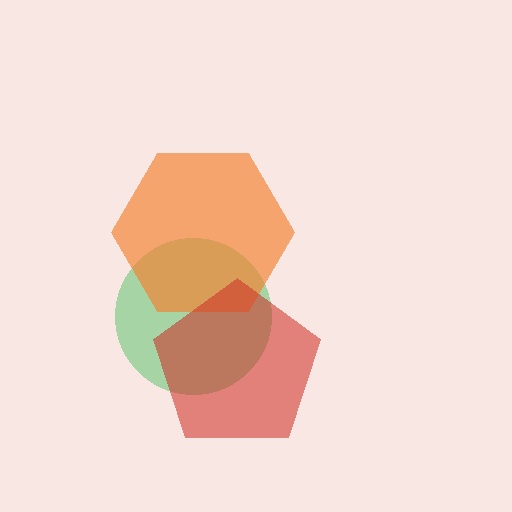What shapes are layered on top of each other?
The layered shapes are: a green circle, an orange hexagon, a red pentagon.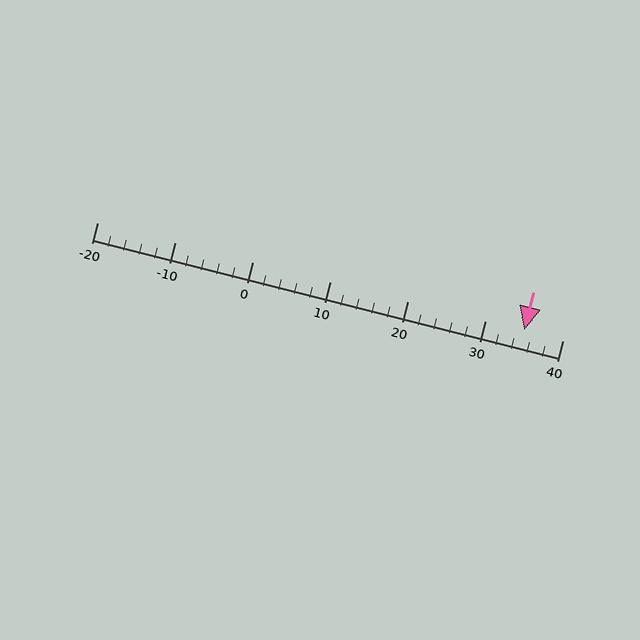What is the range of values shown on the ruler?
The ruler shows values from -20 to 40.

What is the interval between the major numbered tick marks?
The major tick marks are spaced 10 units apart.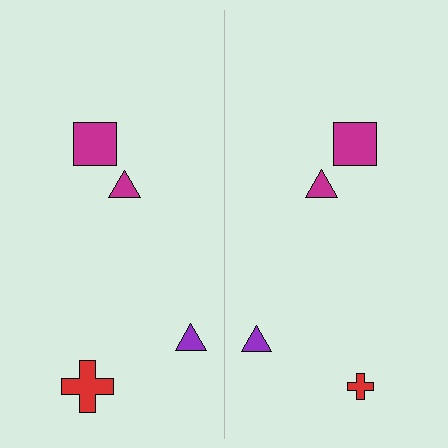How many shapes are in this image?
There are 8 shapes in this image.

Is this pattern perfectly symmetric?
No, the pattern is not perfectly symmetric. The red cross on the right side has a different size than its mirror counterpart.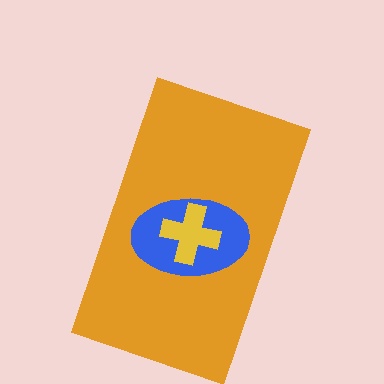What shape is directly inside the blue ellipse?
The yellow cross.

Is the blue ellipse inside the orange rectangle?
Yes.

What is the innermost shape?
The yellow cross.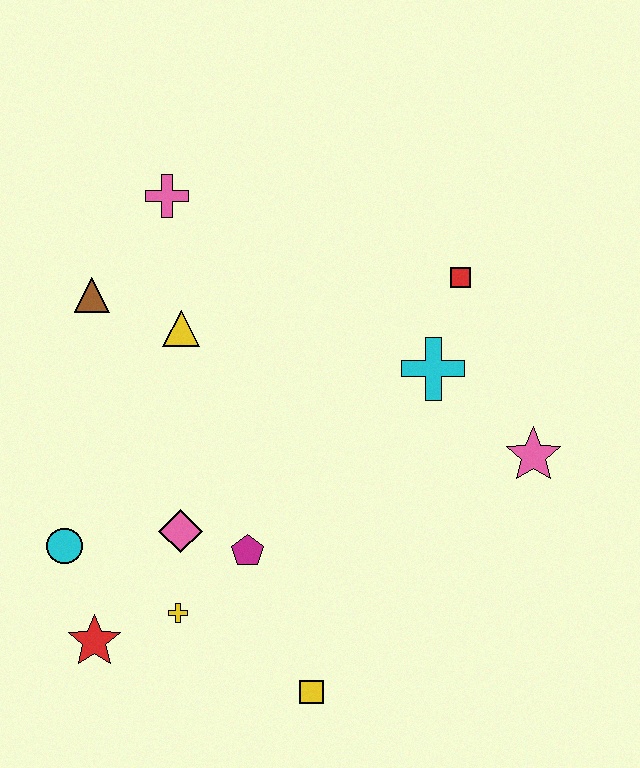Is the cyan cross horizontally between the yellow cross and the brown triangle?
No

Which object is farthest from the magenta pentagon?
The pink cross is farthest from the magenta pentagon.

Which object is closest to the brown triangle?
The yellow triangle is closest to the brown triangle.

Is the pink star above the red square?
No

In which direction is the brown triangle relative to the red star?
The brown triangle is above the red star.